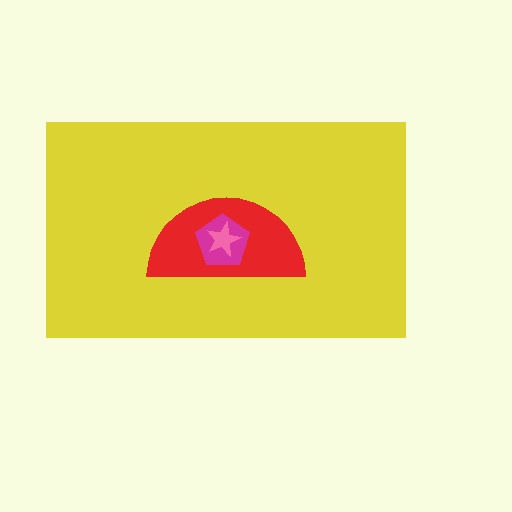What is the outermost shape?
The yellow rectangle.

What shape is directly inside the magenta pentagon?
The pink star.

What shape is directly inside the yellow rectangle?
The red semicircle.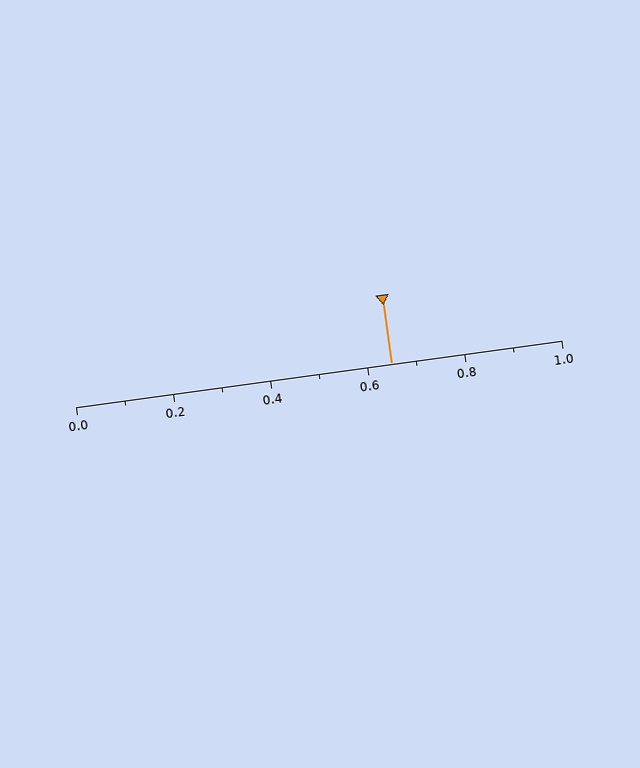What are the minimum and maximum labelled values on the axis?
The axis runs from 0.0 to 1.0.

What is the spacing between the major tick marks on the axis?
The major ticks are spaced 0.2 apart.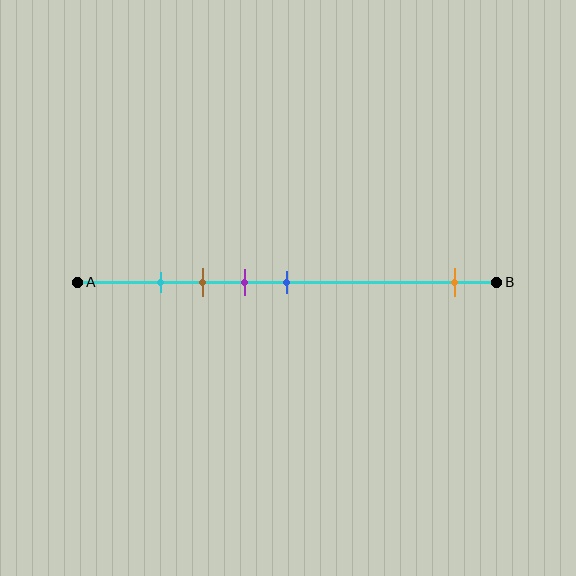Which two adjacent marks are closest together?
The cyan and brown marks are the closest adjacent pair.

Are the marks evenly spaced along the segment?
No, the marks are not evenly spaced.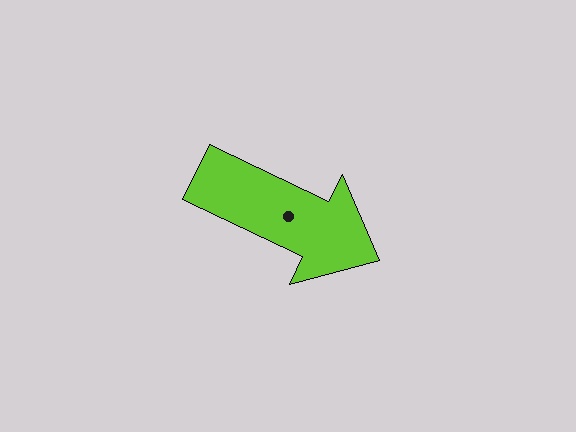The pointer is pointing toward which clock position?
Roughly 4 o'clock.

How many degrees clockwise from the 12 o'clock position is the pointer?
Approximately 116 degrees.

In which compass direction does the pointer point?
Southeast.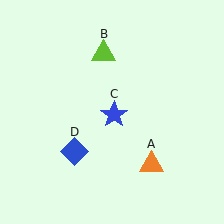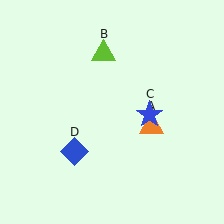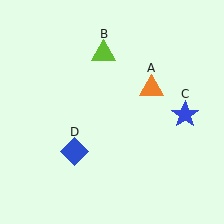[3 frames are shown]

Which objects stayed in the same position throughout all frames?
Lime triangle (object B) and blue diamond (object D) remained stationary.